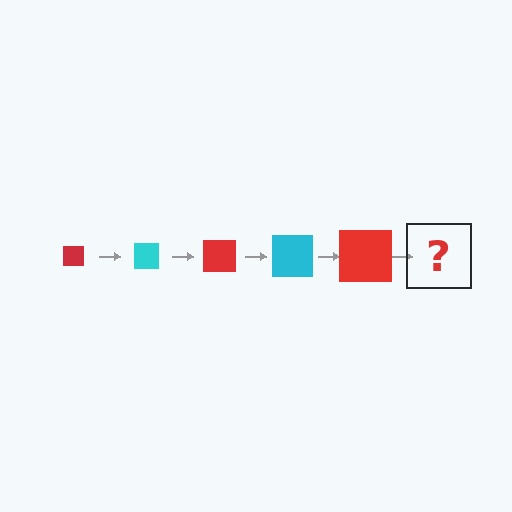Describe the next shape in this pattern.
It should be a cyan square, larger than the previous one.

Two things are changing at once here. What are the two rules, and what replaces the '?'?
The two rules are that the square grows larger each step and the color cycles through red and cyan. The '?' should be a cyan square, larger than the previous one.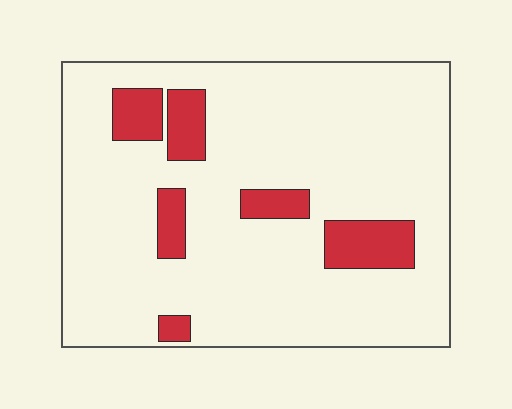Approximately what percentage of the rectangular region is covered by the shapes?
Approximately 15%.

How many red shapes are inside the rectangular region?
6.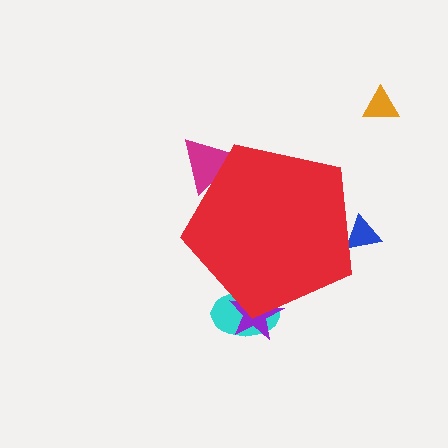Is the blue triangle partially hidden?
Yes, the blue triangle is partially hidden behind the red pentagon.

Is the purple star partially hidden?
Yes, the purple star is partially hidden behind the red pentagon.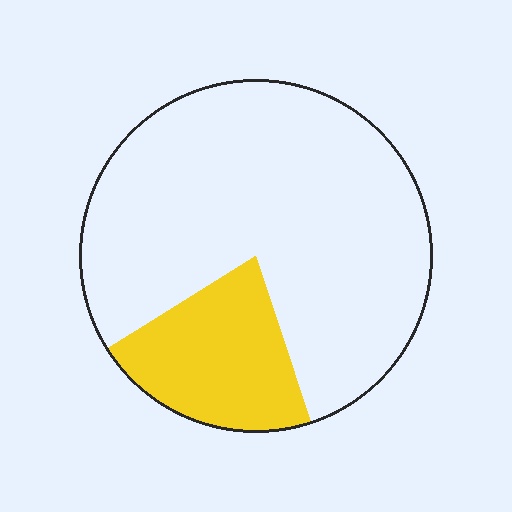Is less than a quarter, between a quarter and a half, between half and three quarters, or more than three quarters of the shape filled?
Less than a quarter.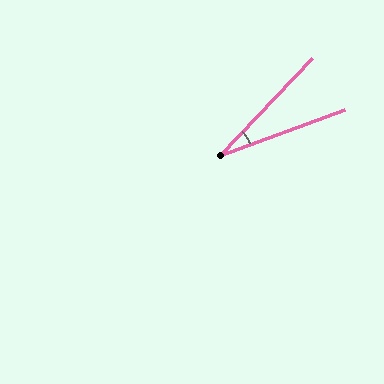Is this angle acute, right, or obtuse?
It is acute.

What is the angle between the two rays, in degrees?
Approximately 26 degrees.